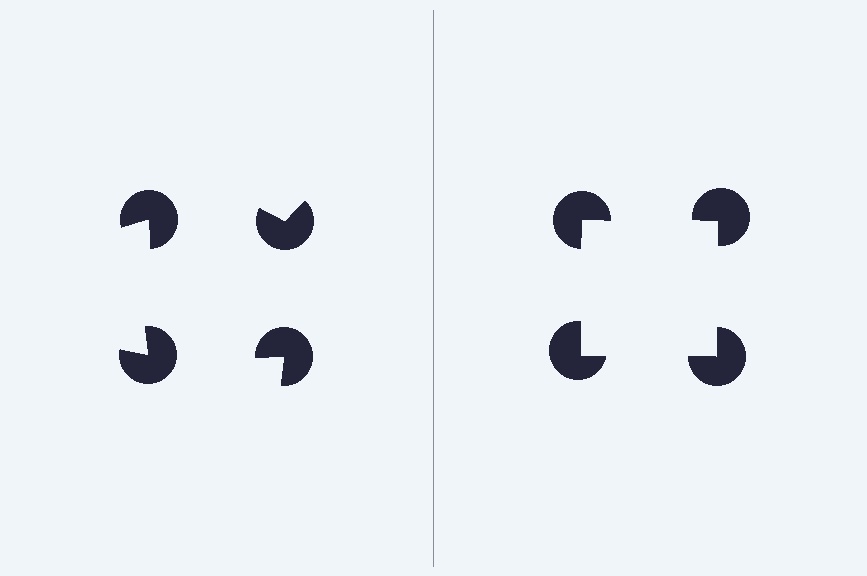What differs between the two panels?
The pac-man discs are positioned identically on both sides; only the wedge orientations differ. On the right they align to a square; on the left they are misaligned.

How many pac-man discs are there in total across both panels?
8 — 4 on each side.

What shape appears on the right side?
An illusory square.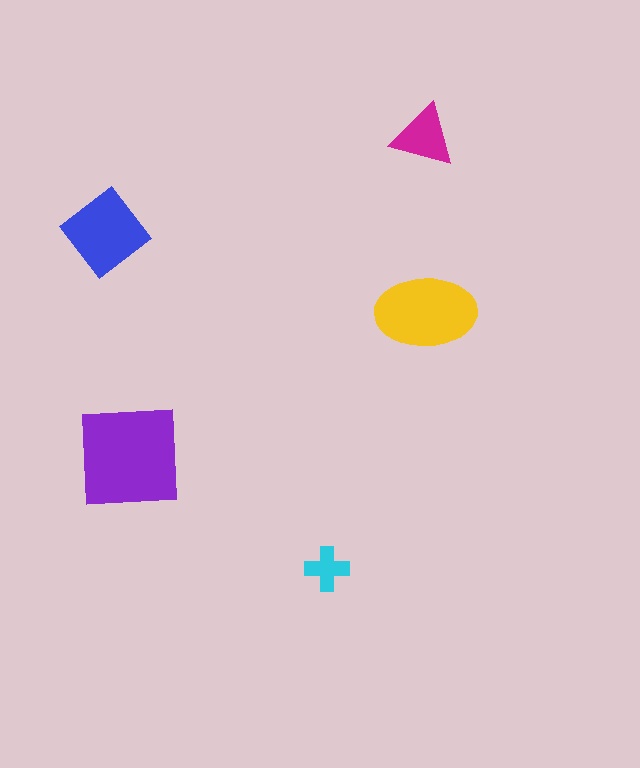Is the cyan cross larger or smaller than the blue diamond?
Smaller.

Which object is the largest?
The purple square.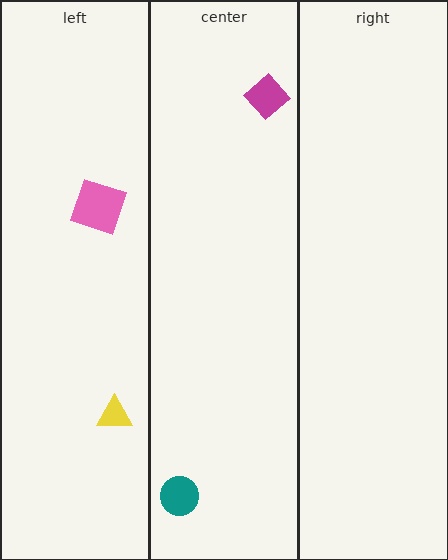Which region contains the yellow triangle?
The left region.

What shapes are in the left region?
The yellow triangle, the pink square.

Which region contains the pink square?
The left region.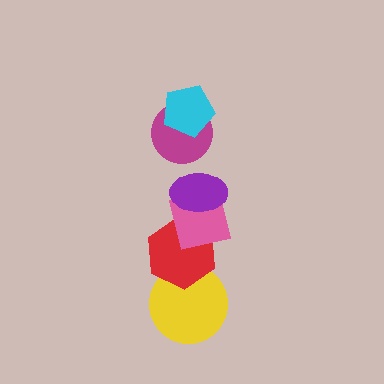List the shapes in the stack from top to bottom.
From top to bottom: the cyan pentagon, the magenta circle, the purple ellipse, the pink square, the red hexagon, the yellow circle.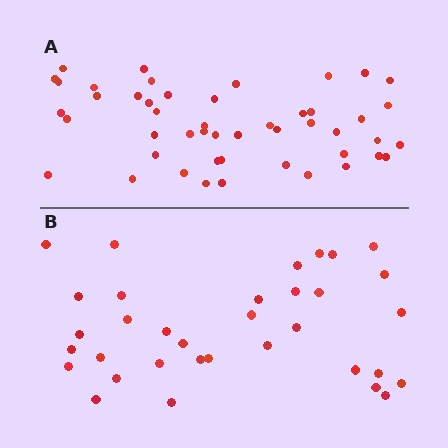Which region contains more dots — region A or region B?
Region A (the top region) has more dots.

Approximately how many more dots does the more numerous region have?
Region A has approximately 15 more dots than region B.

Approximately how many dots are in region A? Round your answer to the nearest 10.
About 50 dots. (The exact count is 48, which rounds to 50.)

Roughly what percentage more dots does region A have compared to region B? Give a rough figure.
About 40% more.